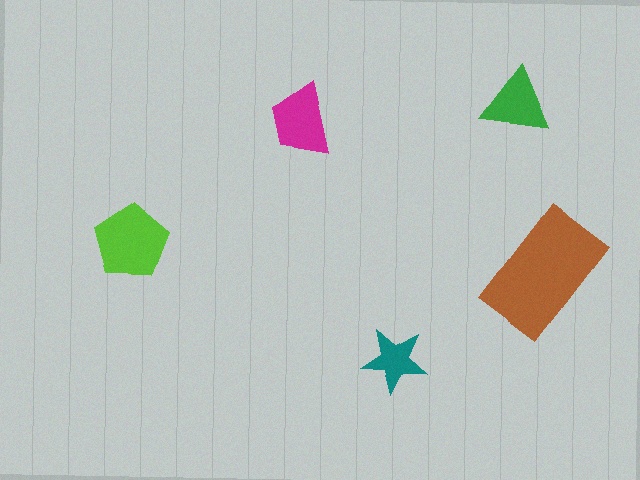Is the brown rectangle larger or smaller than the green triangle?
Larger.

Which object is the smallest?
The teal star.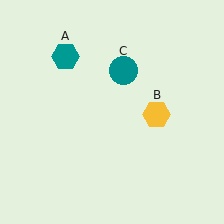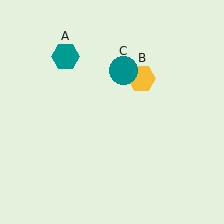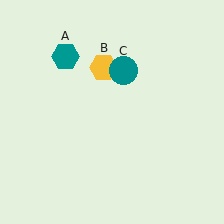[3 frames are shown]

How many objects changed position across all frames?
1 object changed position: yellow hexagon (object B).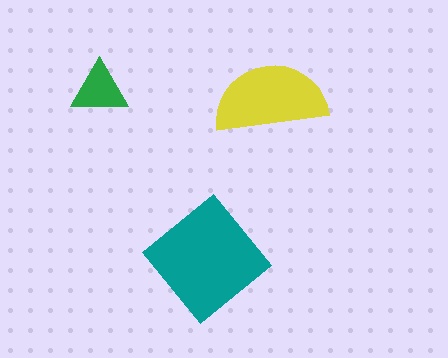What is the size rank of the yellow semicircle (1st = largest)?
2nd.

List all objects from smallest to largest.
The green triangle, the yellow semicircle, the teal diamond.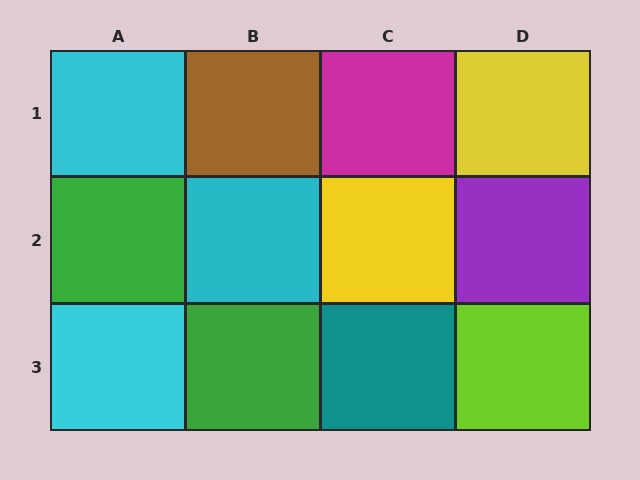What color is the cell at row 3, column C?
Teal.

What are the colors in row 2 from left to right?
Green, cyan, yellow, purple.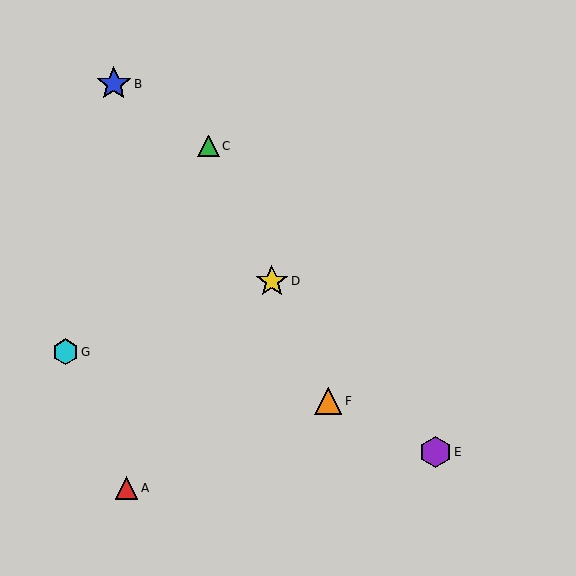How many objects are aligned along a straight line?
3 objects (C, D, F) are aligned along a straight line.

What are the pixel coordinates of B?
Object B is at (114, 84).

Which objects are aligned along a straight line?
Objects C, D, F are aligned along a straight line.